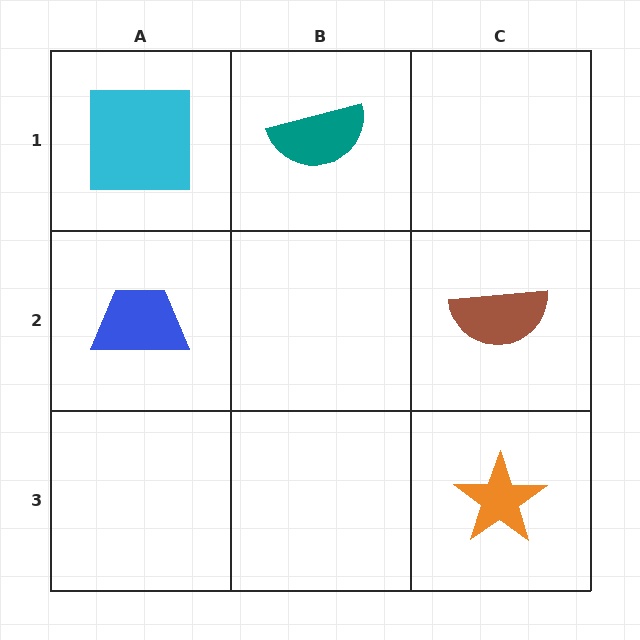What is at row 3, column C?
An orange star.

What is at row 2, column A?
A blue trapezoid.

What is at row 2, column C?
A brown semicircle.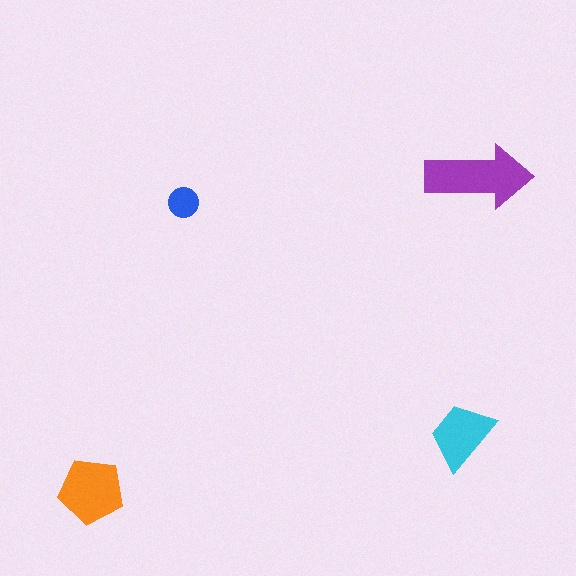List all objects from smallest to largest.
The blue circle, the cyan trapezoid, the orange pentagon, the purple arrow.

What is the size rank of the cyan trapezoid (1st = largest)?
3rd.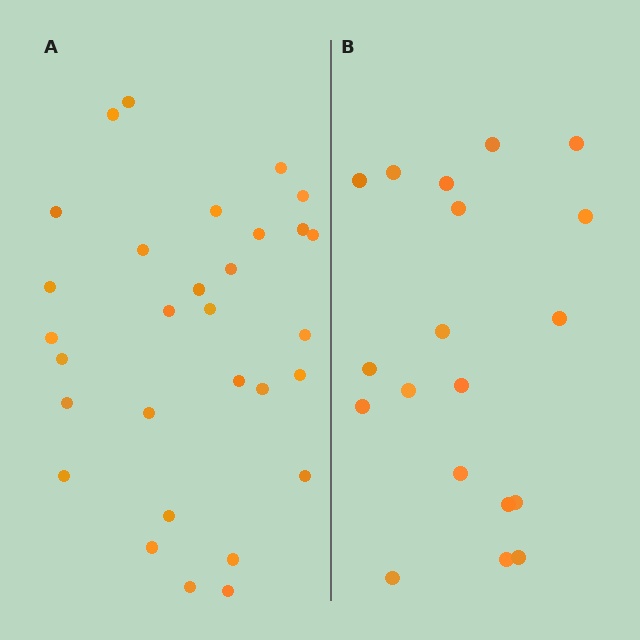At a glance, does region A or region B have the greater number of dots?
Region A (the left region) has more dots.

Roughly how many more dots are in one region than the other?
Region A has roughly 12 or so more dots than region B.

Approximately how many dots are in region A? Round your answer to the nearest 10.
About 30 dots.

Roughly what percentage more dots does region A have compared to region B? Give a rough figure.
About 60% more.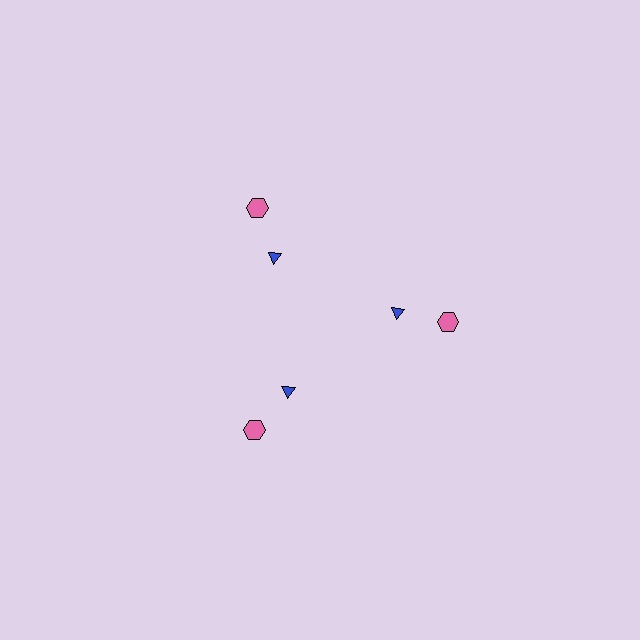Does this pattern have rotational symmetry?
Yes, this pattern has 3-fold rotational symmetry. It looks the same after rotating 120 degrees around the center.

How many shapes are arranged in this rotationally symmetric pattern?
There are 6 shapes, arranged in 3 groups of 2.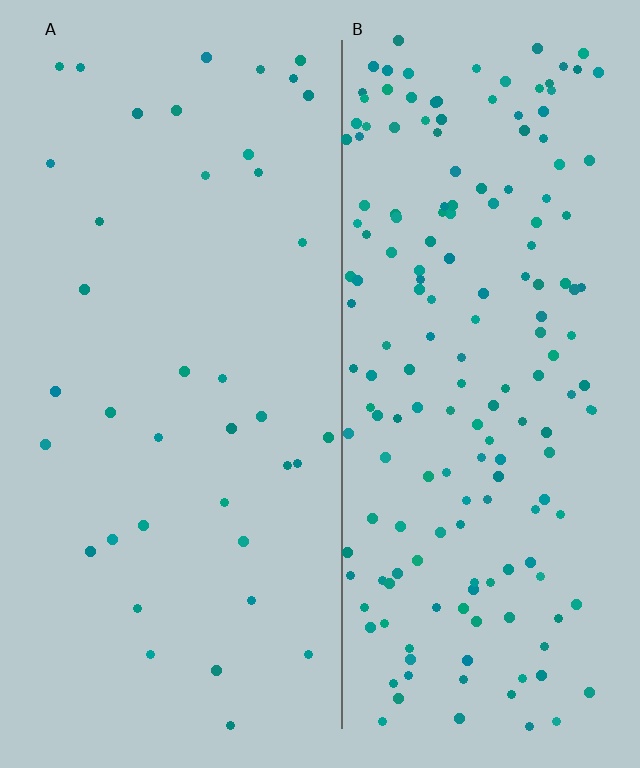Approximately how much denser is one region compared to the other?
Approximately 4.6× — region B over region A.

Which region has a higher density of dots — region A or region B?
B (the right).